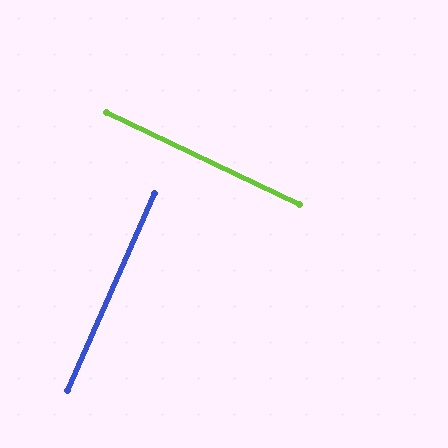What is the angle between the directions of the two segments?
Approximately 88 degrees.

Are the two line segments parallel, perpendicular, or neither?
Perpendicular — they meet at approximately 88°.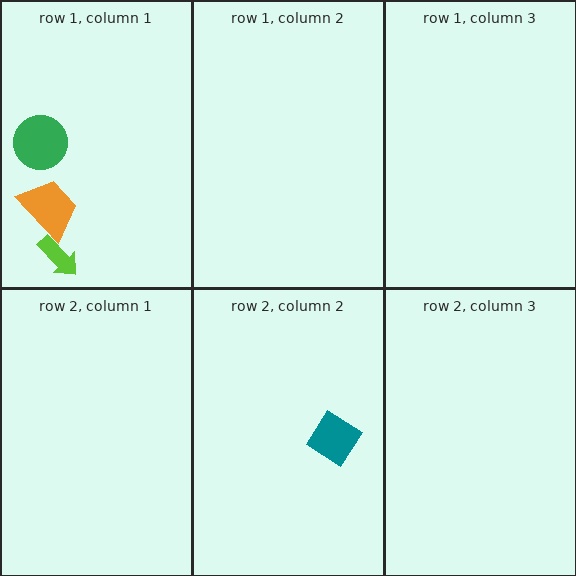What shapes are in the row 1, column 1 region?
The orange trapezoid, the green circle, the lime arrow.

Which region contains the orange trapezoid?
The row 1, column 1 region.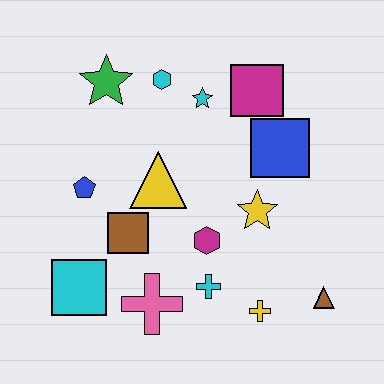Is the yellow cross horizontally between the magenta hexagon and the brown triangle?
Yes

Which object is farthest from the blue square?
The cyan square is farthest from the blue square.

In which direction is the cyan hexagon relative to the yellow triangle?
The cyan hexagon is above the yellow triangle.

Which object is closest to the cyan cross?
The magenta hexagon is closest to the cyan cross.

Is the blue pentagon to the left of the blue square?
Yes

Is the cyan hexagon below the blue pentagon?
No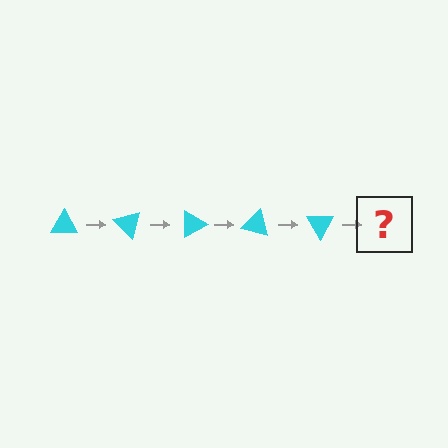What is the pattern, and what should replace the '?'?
The pattern is that the triangle rotates 45 degrees each step. The '?' should be a cyan triangle rotated 225 degrees.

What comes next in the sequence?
The next element should be a cyan triangle rotated 225 degrees.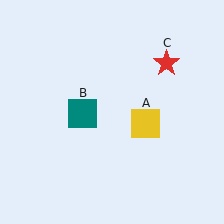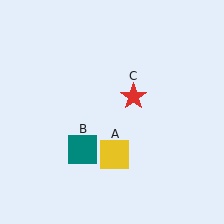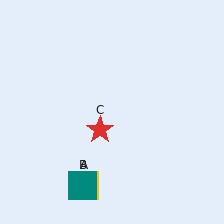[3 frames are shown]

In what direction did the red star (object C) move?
The red star (object C) moved down and to the left.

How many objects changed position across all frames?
3 objects changed position: yellow square (object A), teal square (object B), red star (object C).